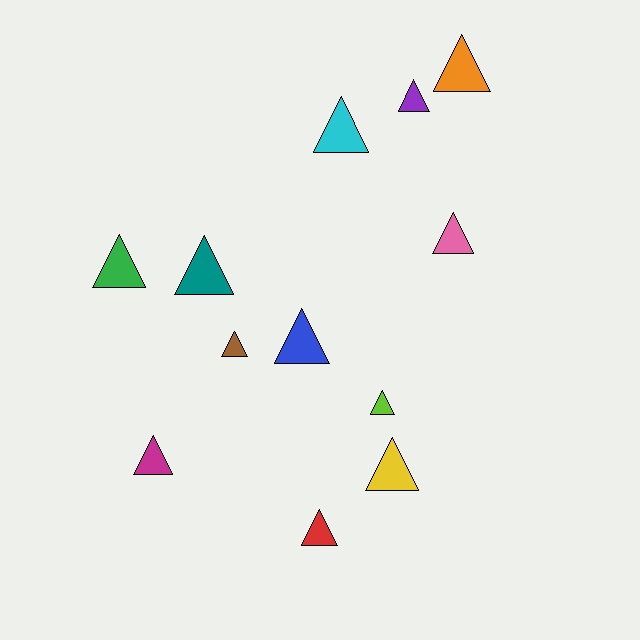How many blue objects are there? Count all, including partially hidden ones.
There is 1 blue object.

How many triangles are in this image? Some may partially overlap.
There are 12 triangles.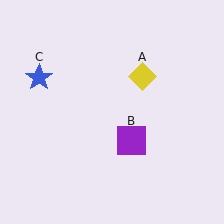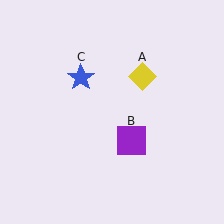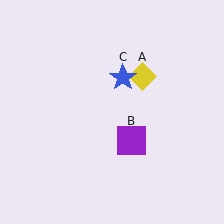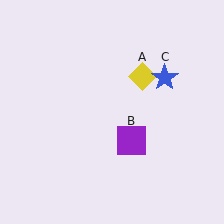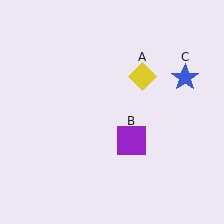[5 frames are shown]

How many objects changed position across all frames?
1 object changed position: blue star (object C).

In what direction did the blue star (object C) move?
The blue star (object C) moved right.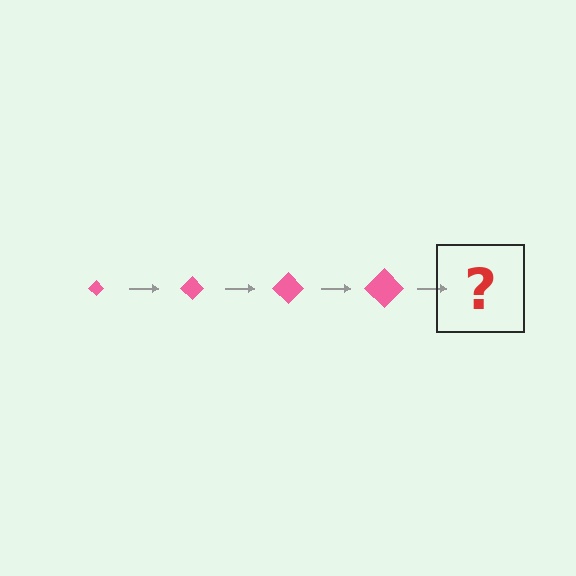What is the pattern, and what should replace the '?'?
The pattern is that the diamond gets progressively larger each step. The '?' should be a pink diamond, larger than the previous one.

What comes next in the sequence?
The next element should be a pink diamond, larger than the previous one.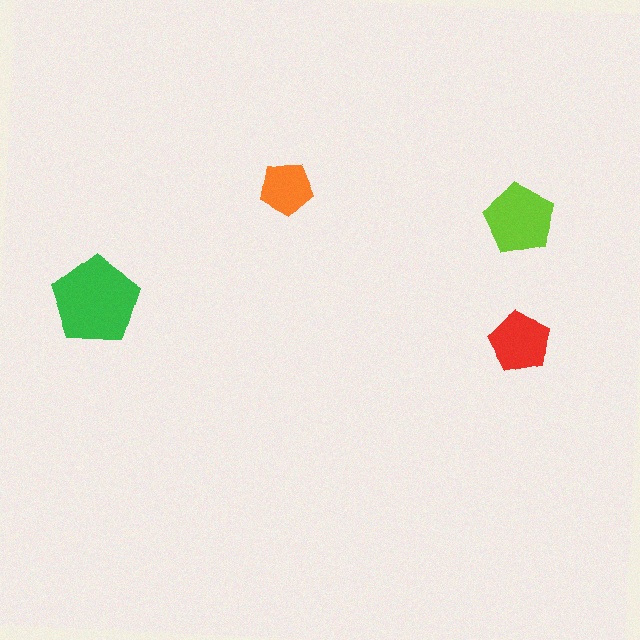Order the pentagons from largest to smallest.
the green one, the lime one, the red one, the orange one.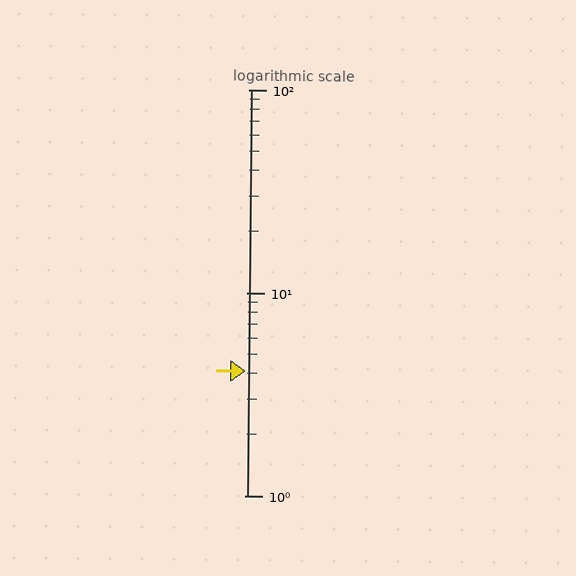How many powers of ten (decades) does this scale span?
The scale spans 2 decades, from 1 to 100.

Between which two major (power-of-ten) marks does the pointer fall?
The pointer is between 1 and 10.